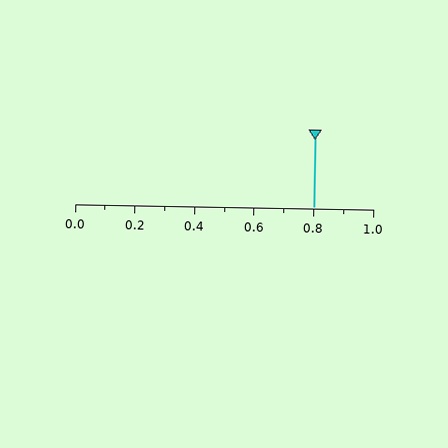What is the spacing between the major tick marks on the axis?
The major ticks are spaced 0.2 apart.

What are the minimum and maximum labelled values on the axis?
The axis runs from 0.0 to 1.0.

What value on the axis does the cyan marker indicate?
The marker indicates approximately 0.8.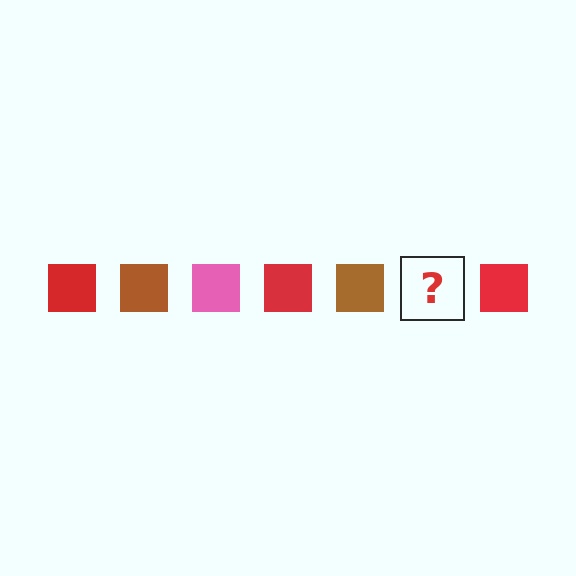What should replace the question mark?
The question mark should be replaced with a pink square.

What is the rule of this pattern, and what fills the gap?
The rule is that the pattern cycles through red, brown, pink squares. The gap should be filled with a pink square.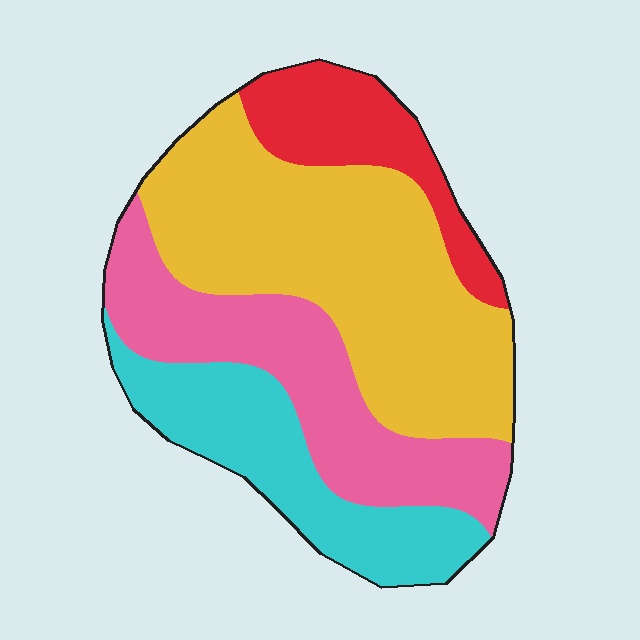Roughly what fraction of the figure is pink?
Pink takes up between a sixth and a third of the figure.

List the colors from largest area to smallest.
From largest to smallest: yellow, pink, cyan, red.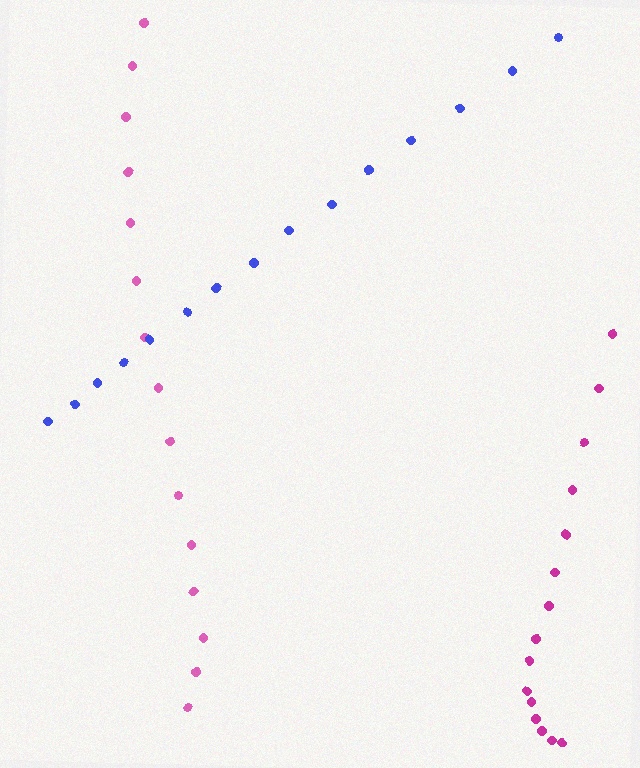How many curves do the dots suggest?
There are 3 distinct paths.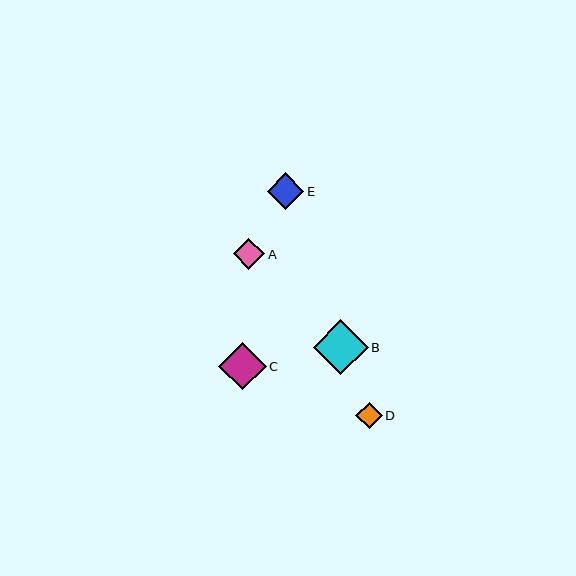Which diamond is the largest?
Diamond B is the largest with a size of approximately 55 pixels.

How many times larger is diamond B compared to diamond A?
Diamond B is approximately 1.7 times the size of diamond A.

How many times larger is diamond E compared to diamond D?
Diamond E is approximately 1.4 times the size of diamond D.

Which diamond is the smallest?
Diamond D is the smallest with a size of approximately 26 pixels.